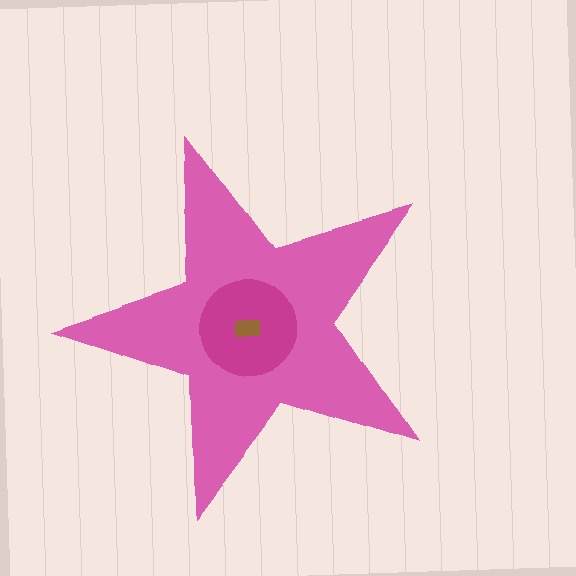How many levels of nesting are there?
3.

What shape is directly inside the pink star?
The magenta circle.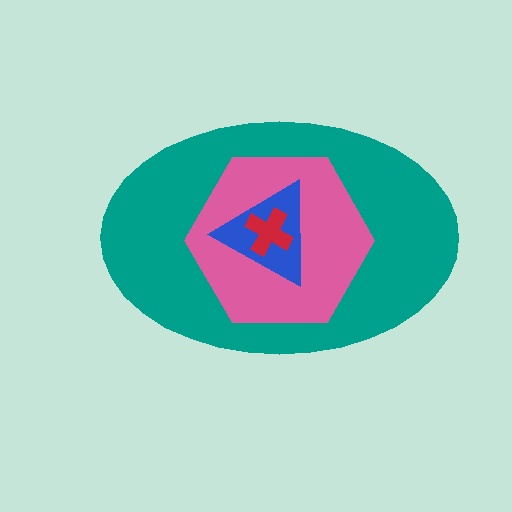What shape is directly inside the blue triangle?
The red cross.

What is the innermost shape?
The red cross.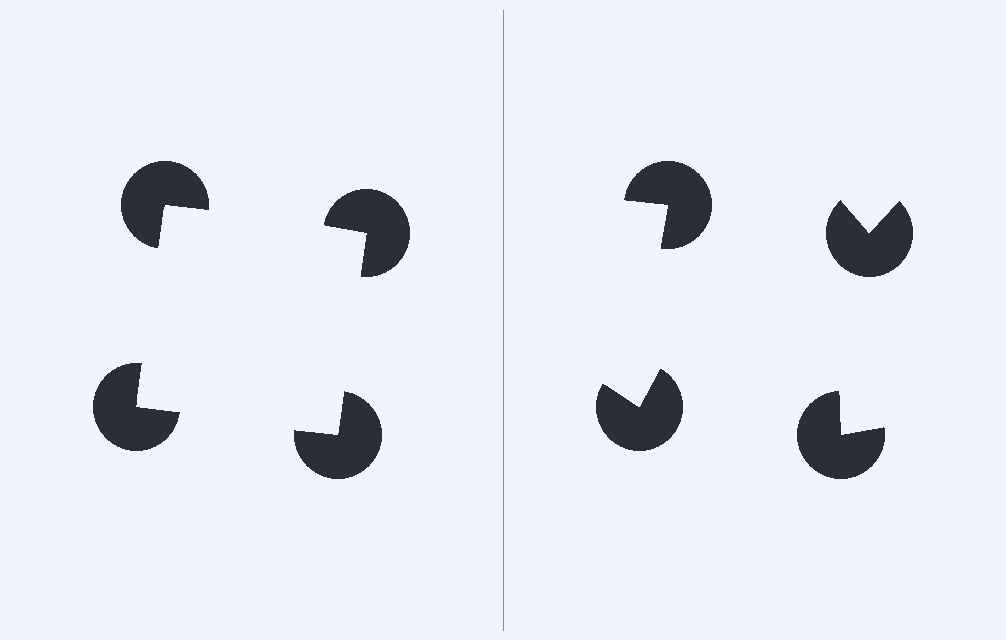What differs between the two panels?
The pac-man discs are positioned identically on both sides; only the wedge orientations differ. On the left they align to a square; on the right they are misaligned.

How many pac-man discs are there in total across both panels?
8 — 4 on each side.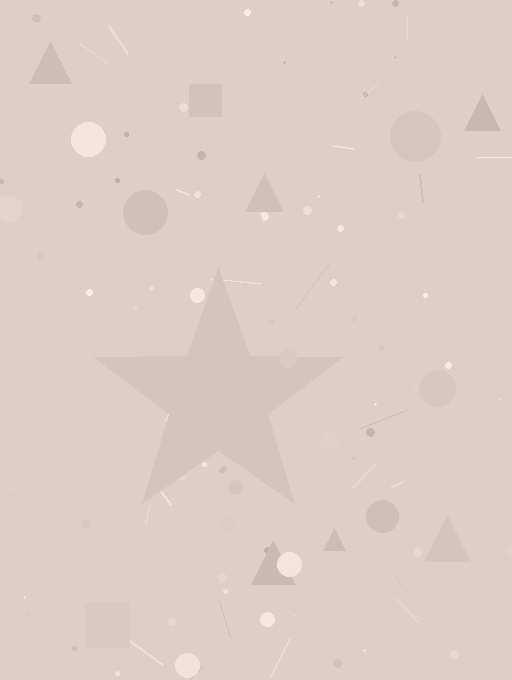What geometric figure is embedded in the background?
A star is embedded in the background.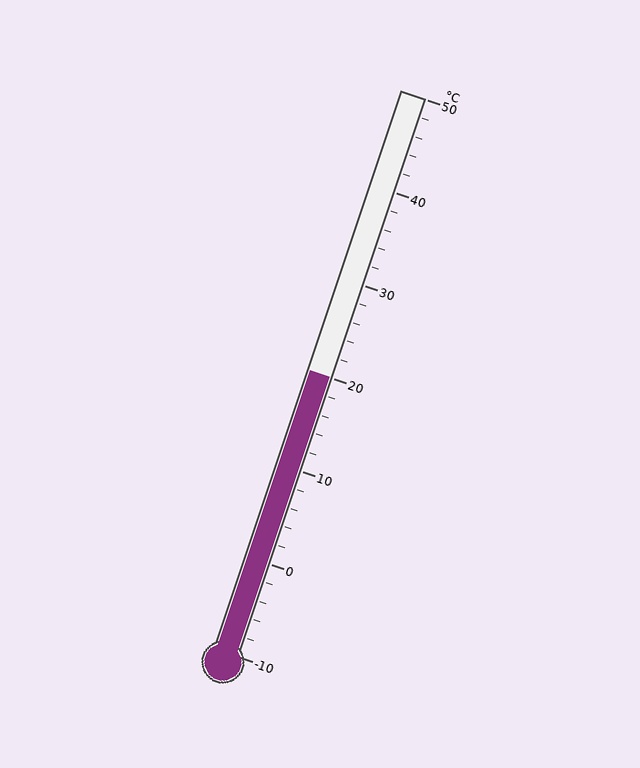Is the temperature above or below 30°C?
The temperature is below 30°C.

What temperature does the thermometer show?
The thermometer shows approximately 20°C.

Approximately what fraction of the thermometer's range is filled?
The thermometer is filled to approximately 50% of its range.